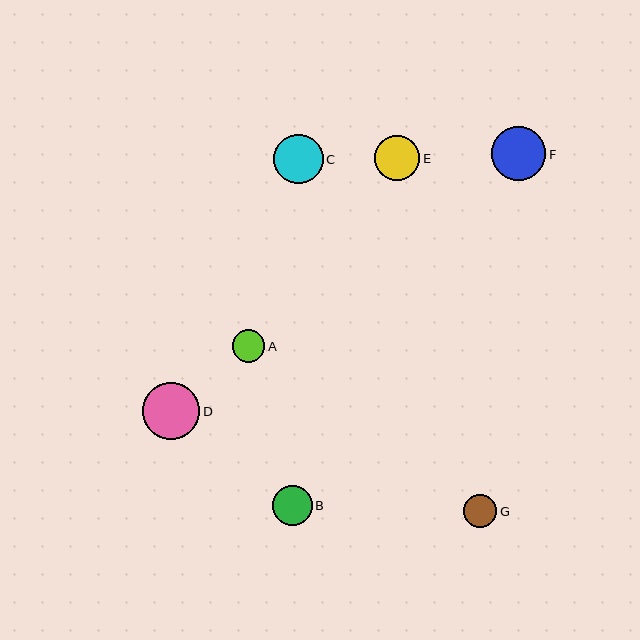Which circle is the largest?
Circle D is the largest with a size of approximately 57 pixels.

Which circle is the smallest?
Circle A is the smallest with a size of approximately 33 pixels.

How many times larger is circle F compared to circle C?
Circle F is approximately 1.1 times the size of circle C.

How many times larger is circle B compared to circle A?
Circle B is approximately 1.2 times the size of circle A.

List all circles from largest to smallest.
From largest to smallest: D, F, C, E, B, G, A.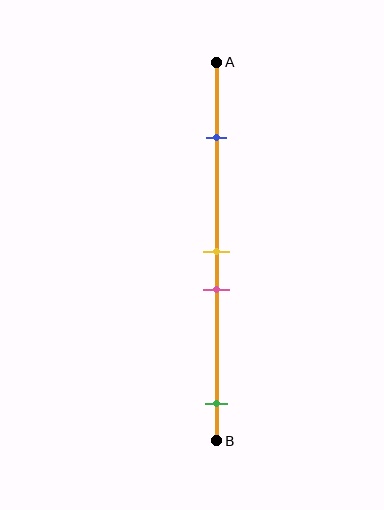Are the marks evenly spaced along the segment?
No, the marks are not evenly spaced.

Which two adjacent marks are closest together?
The yellow and pink marks are the closest adjacent pair.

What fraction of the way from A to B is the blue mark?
The blue mark is approximately 20% (0.2) of the way from A to B.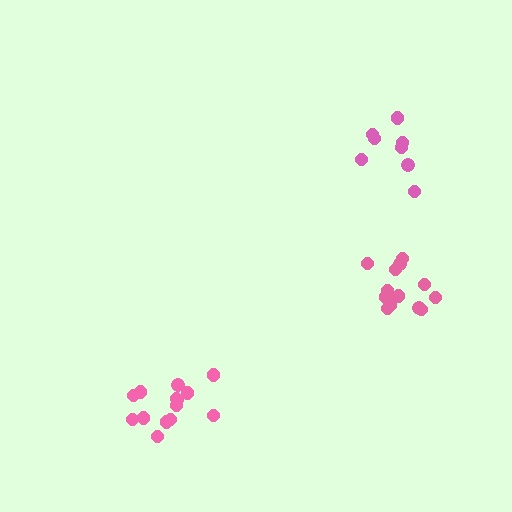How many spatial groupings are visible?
There are 3 spatial groupings.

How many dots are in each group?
Group 1: 13 dots, Group 2: 14 dots, Group 3: 8 dots (35 total).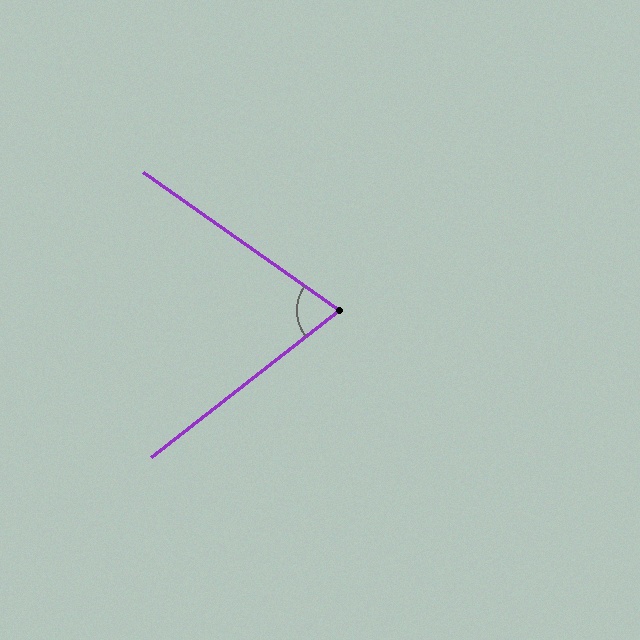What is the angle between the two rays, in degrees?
Approximately 73 degrees.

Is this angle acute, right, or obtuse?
It is acute.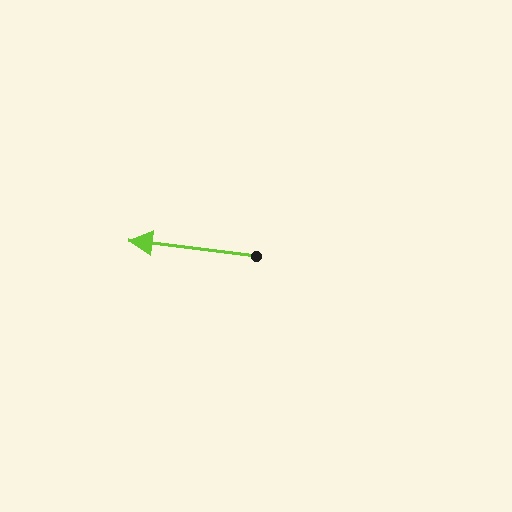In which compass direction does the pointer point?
West.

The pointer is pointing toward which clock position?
Roughly 9 o'clock.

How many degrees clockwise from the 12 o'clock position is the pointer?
Approximately 277 degrees.